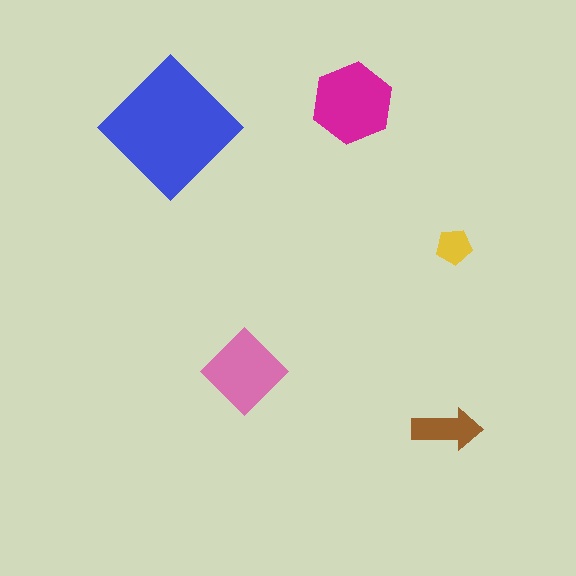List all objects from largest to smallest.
The blue diamond, the magenta hexagon, the pink diamond, the brown arrow, the yellow pentagon.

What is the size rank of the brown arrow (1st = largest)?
4th.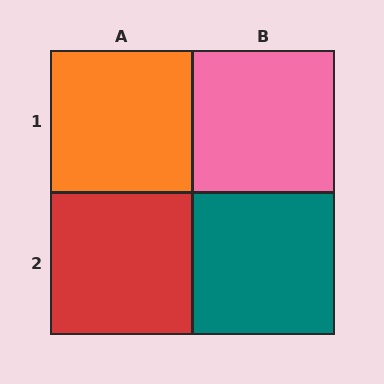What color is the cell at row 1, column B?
Pink.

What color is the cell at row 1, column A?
Orange.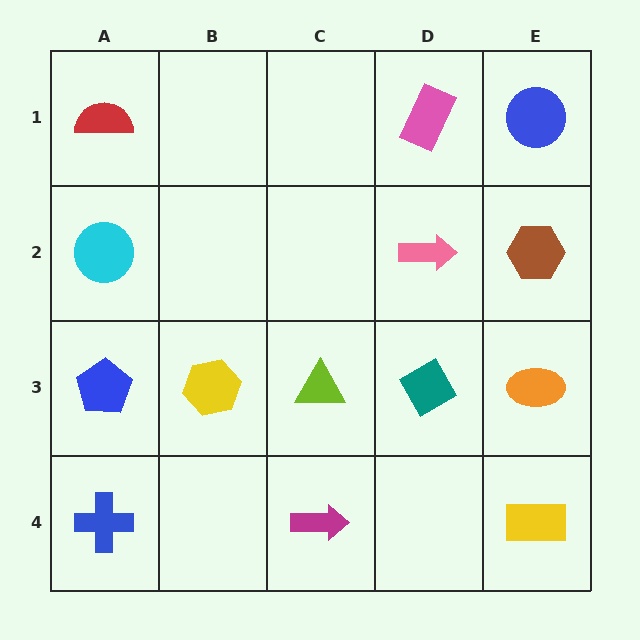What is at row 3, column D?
A teal diamond.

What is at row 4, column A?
A blue cross.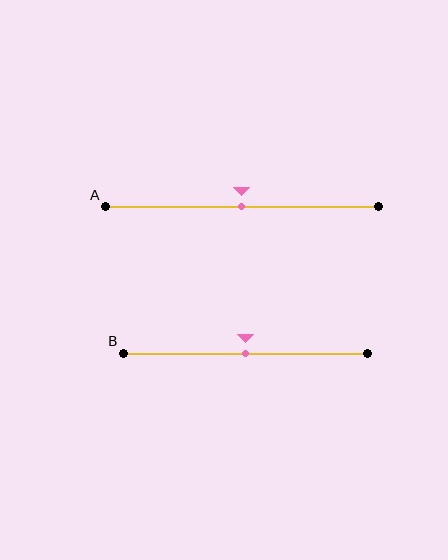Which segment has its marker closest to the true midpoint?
Segment A has its marker closest to the true midpoint.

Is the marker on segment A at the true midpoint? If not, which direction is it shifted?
Yes, the marker on segment A is at the true midpoint.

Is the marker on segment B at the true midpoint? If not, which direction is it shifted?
Yes, the marker on segment B is at the true midpoint.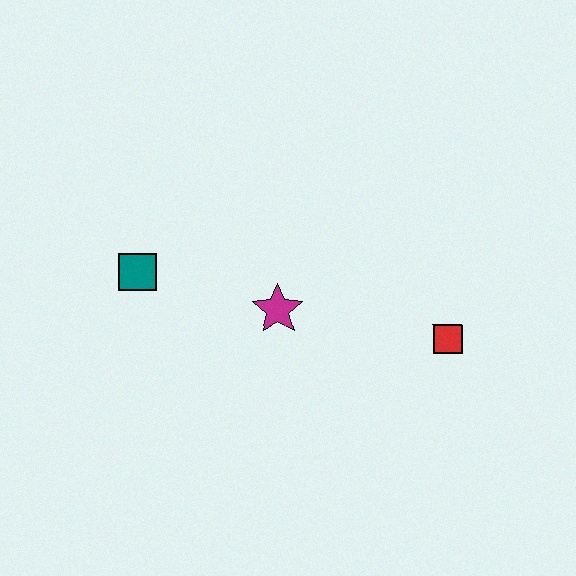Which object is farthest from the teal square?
The red square is farthest from the teal square.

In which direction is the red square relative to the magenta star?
The red square is to the right of the magenta star.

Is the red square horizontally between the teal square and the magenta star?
No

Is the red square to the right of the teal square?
Yes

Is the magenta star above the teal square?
No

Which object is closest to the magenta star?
The teal square is closest to the magenta star.